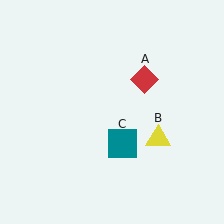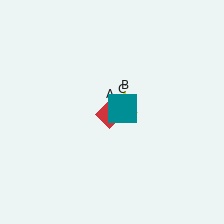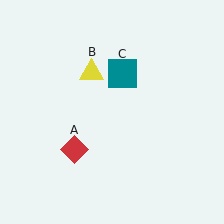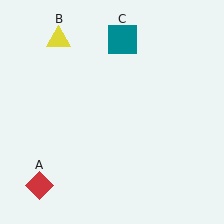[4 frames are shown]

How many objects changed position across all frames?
3 objects changed position: red diamond (object A), yellow triangle (object B), teal square (object C).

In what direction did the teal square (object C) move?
The teal square (object C) moved up.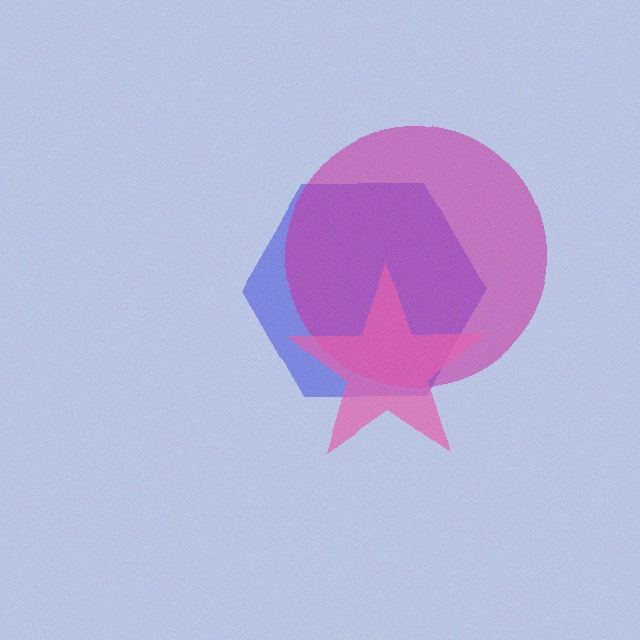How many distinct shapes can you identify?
There are 3 distinct shapes: a blue hexagon, a magenta circle, a pink star.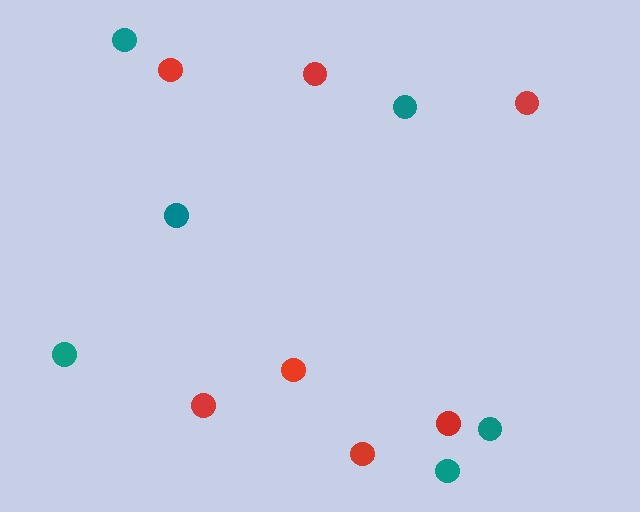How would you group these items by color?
There are 2 groups: one group of red circles (7) and one group of teal circles (6).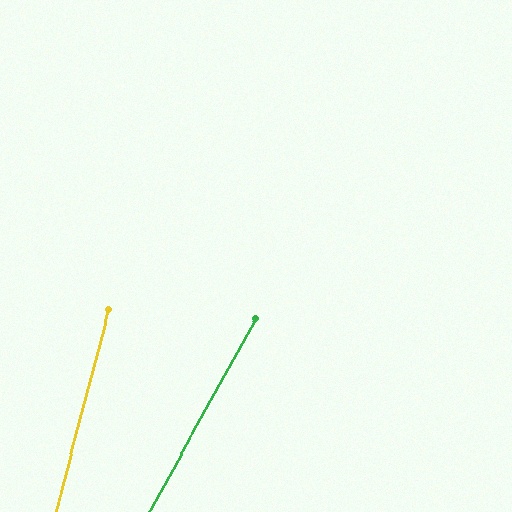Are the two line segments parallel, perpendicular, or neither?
Neither parallel nor perpendicular — they differ by about 14°.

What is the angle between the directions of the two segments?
Approximately 14 degrees.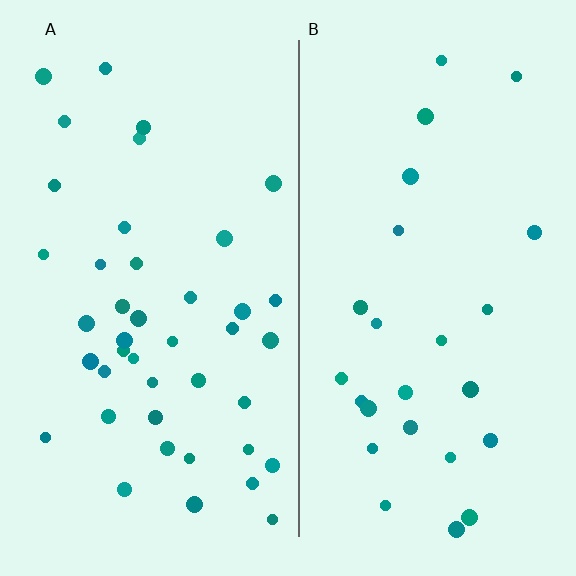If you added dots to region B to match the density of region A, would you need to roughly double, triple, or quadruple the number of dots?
Approximately double.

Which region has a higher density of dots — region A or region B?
A (the left).